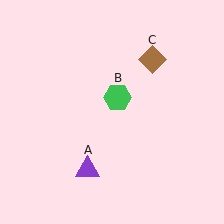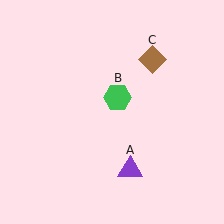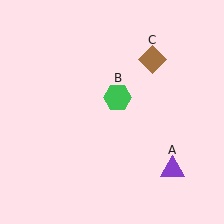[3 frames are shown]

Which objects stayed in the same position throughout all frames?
Green hexagon (object B) and brown diamond (object C) remained stationary.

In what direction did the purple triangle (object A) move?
The purple triangle (object A) moved right.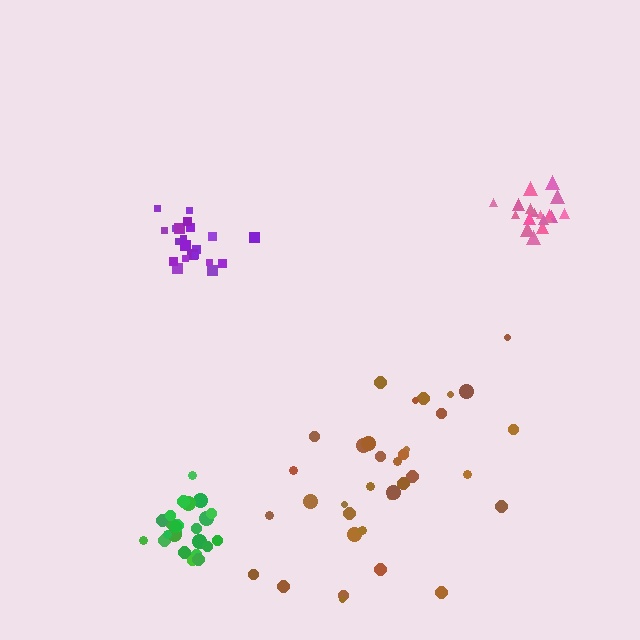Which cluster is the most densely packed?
Green.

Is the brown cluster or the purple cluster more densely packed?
Purple.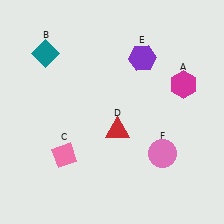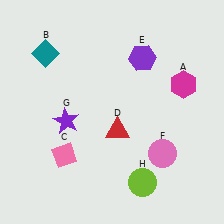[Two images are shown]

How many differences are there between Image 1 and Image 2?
There are 2 differences between the two images.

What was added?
A purple star (G), a lime circle (H) were added in Image 2.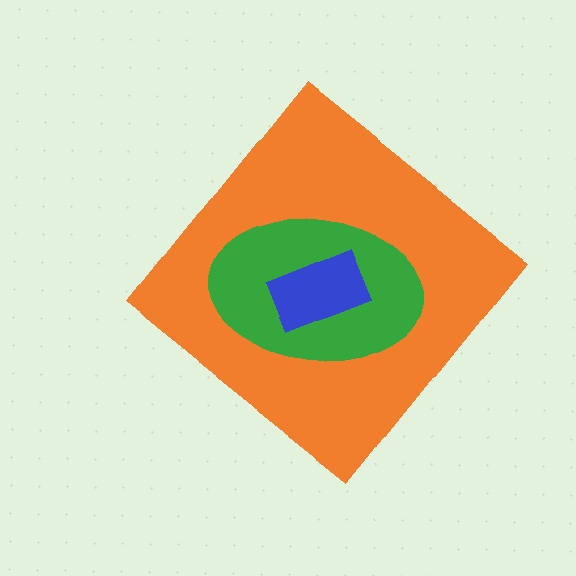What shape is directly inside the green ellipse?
The blue rectangle.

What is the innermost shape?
The blue rectangle.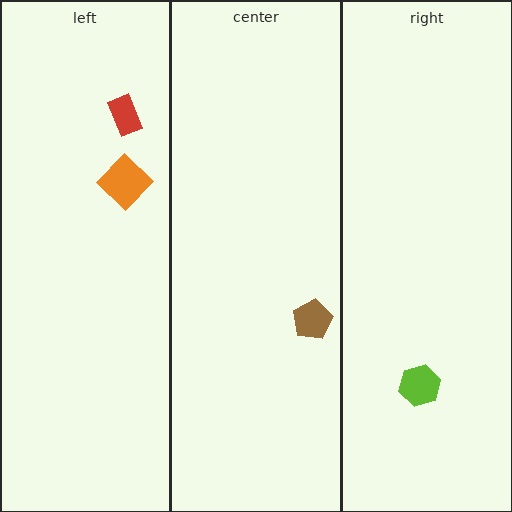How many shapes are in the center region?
1.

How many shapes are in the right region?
1.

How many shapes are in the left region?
2.